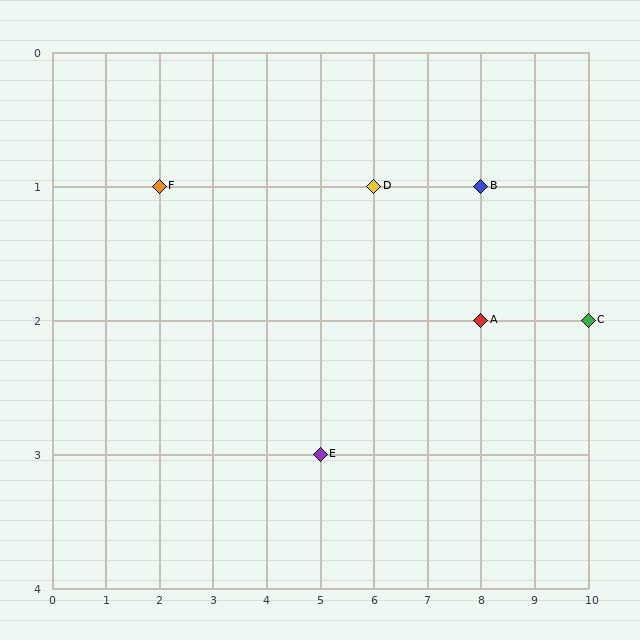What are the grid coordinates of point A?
Point A is at grid coordinates (8, 2).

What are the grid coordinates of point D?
Point D is at grid coordinates (6, 1).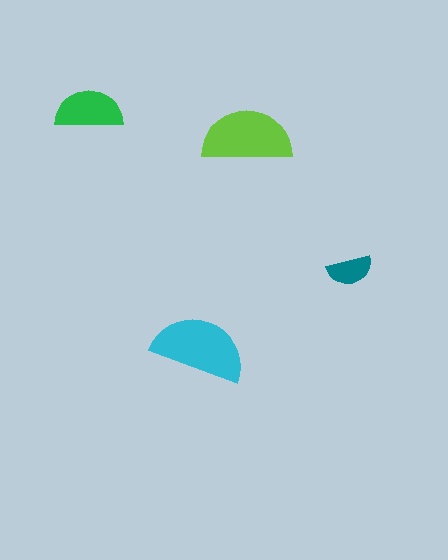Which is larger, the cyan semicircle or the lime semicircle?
The cyan one.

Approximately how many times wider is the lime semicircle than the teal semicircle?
About 2 times wider.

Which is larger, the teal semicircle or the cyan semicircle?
The cyan one.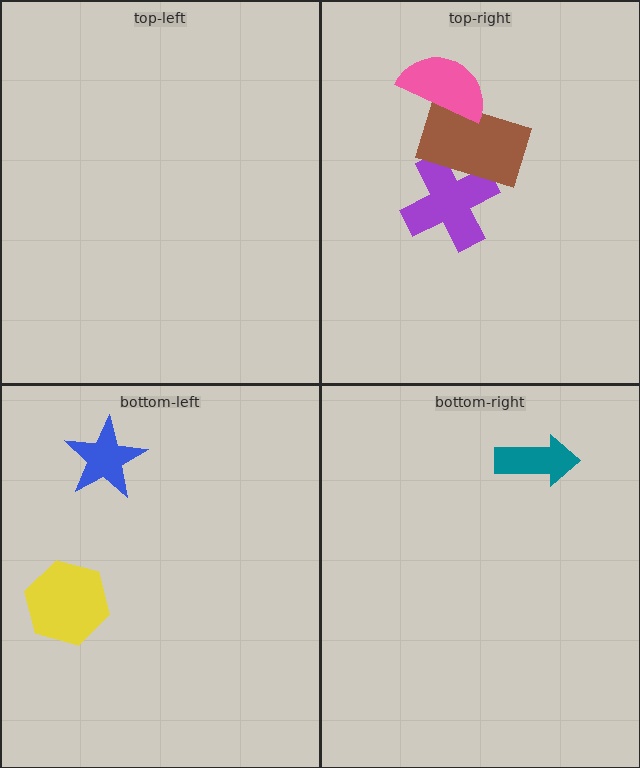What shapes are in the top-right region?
The purple cross, the brown rectangle, the pink semicircle.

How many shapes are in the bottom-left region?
2.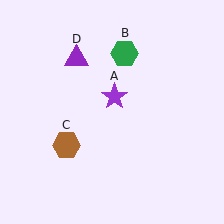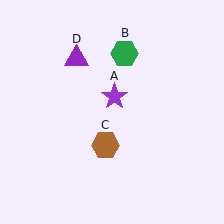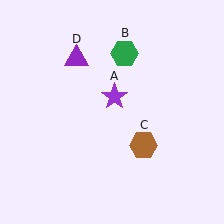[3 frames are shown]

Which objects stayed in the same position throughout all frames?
Purple star (object A) and green hexagon (object B) and purple triangle (object D) remained stationary.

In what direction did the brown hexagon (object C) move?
The brown hexagon (object C) moved right.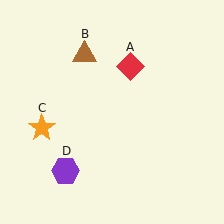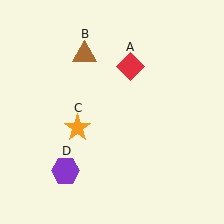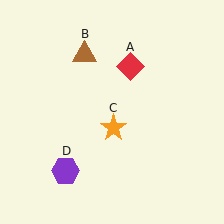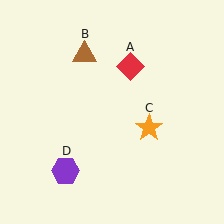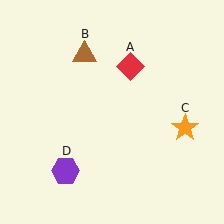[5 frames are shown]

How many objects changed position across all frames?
1 object changed position: orange star (object C).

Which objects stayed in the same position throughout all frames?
Red diamond (object A) and brown triangle (object B) and purple hexagon (object D) remained stationary.